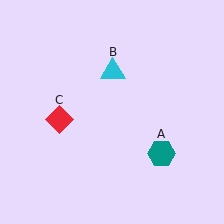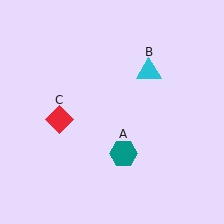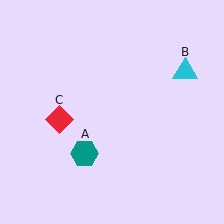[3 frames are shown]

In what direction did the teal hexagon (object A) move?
The teal hexagon (object A) moved left.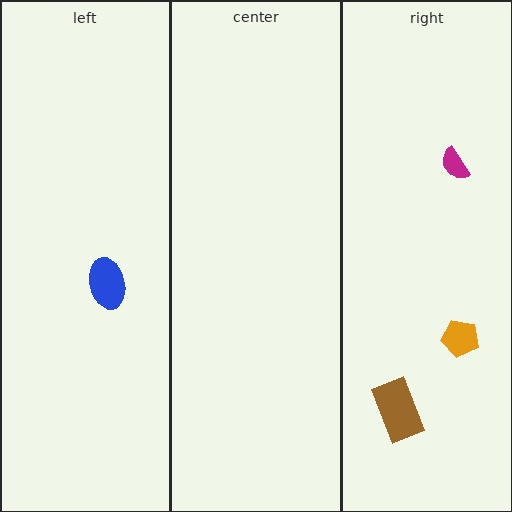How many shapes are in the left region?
1.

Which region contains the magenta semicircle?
The right region.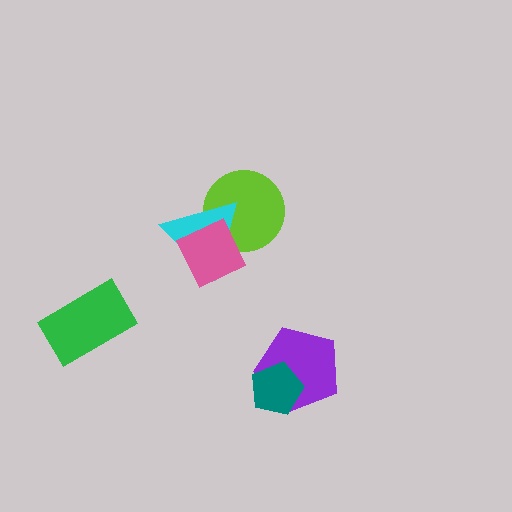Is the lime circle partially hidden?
Yes, it is partially covered by another shape.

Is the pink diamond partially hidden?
No, no other shape covers it.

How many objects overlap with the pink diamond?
2 objects overlap with the pink diamond.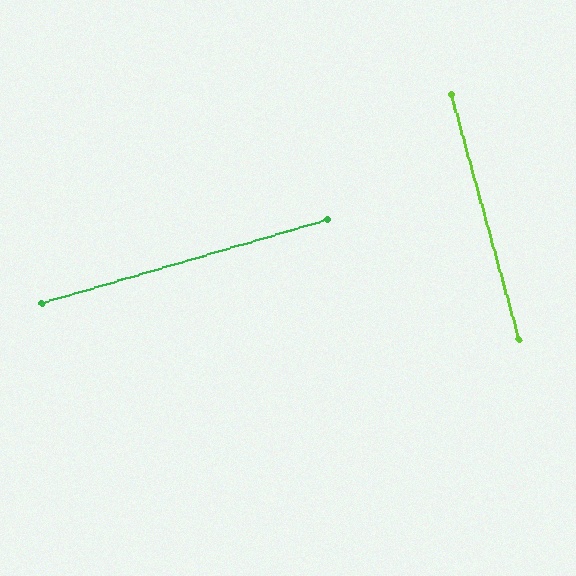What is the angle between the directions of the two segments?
Approximately 89 degrees.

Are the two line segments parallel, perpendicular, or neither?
Perpendicular — they meet at approximately 89°.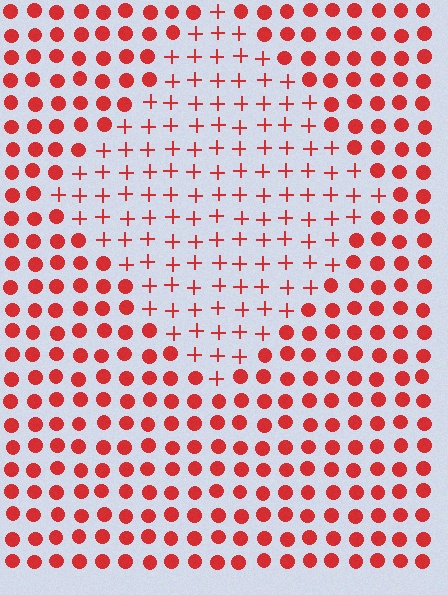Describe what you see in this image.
The image is filled with small red elements arranged in a uniform grid. A diamond-shaped region contains plus signs, while the surrounding area contains circles. The boundary is defined purely by the change in element shape.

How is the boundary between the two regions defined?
The boundary is defined by a change in element shape: plus signs inside vs. circles outside. All elements share the same color and spacing.